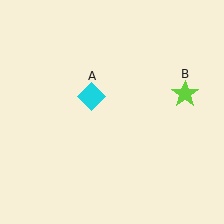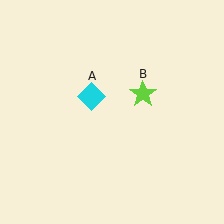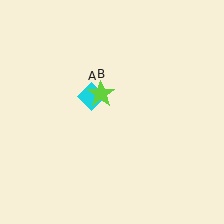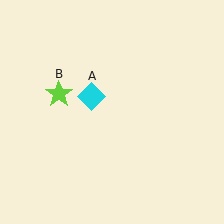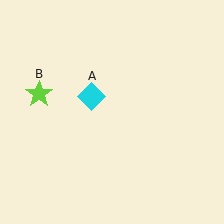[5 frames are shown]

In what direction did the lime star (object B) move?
The lime star (object B) moved left.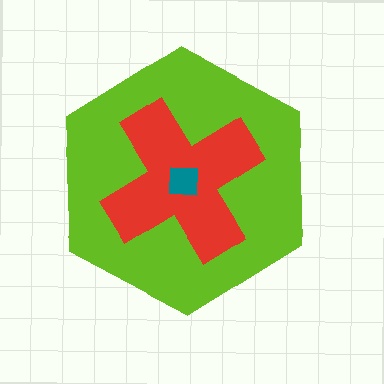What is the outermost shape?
The lime hexagon.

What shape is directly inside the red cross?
The teal square.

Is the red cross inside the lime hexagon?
Yes.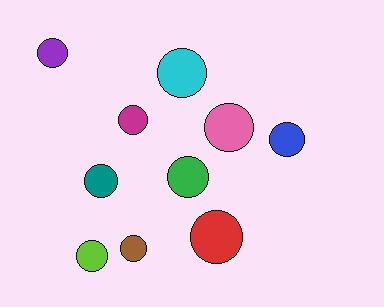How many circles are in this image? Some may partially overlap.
There are 10 circles.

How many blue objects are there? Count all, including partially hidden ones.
There is 1 blue object.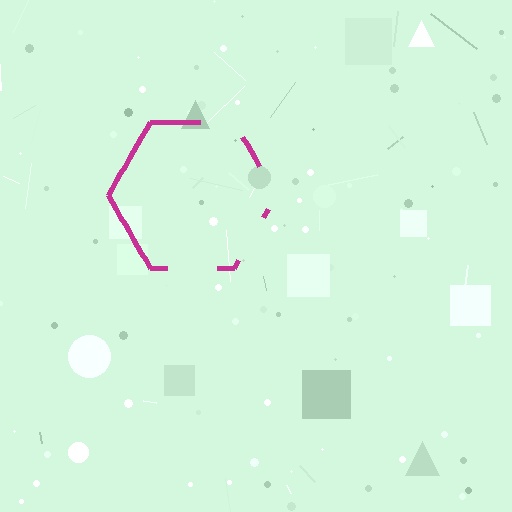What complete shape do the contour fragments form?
The contour fragments form a hexagon.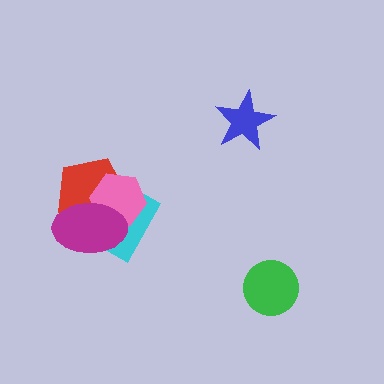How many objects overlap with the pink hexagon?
3 objects overlap with the pink hexagon.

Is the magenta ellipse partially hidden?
No, no other shape covers it.